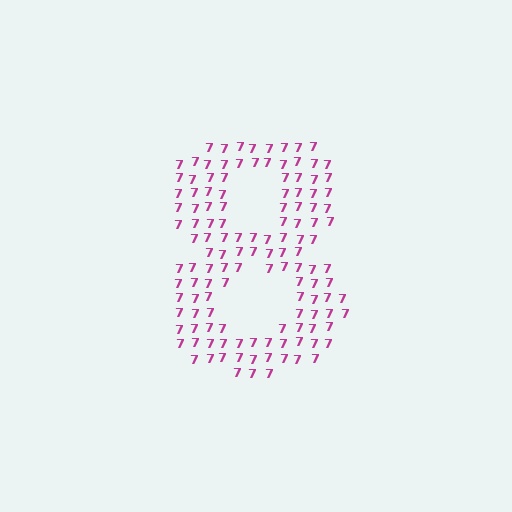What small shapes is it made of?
It is made of small digit 7's.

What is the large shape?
The large shape is the digit 8.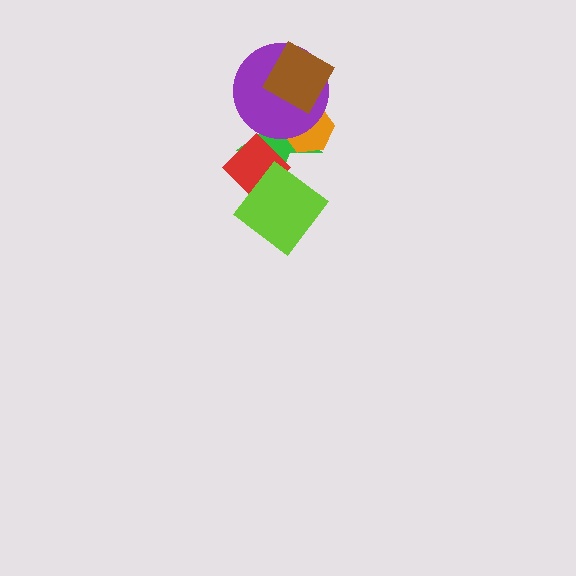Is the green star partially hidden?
Yes, it is partially covered by another shape.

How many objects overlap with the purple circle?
3 objects overlap with the purple circle.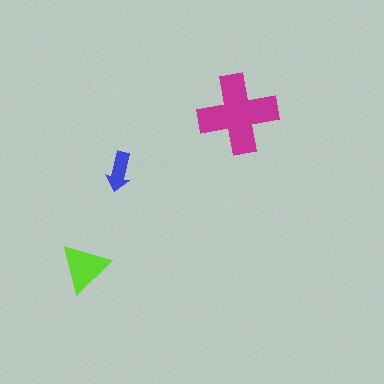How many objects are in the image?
There are 3 objects in the image.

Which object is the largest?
The magenta cross.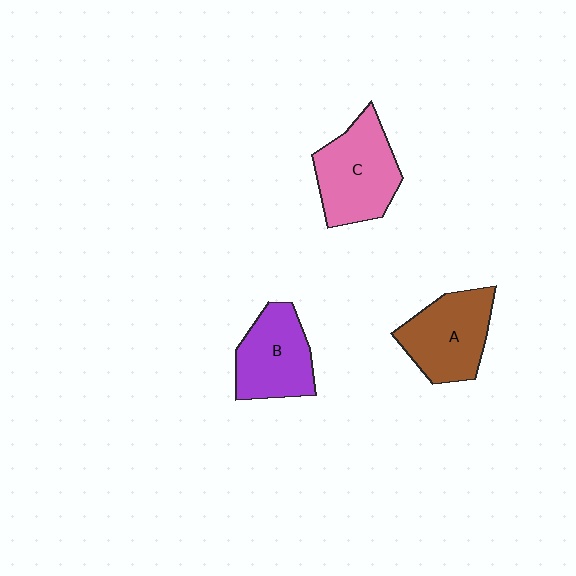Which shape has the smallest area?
Shape B (purple).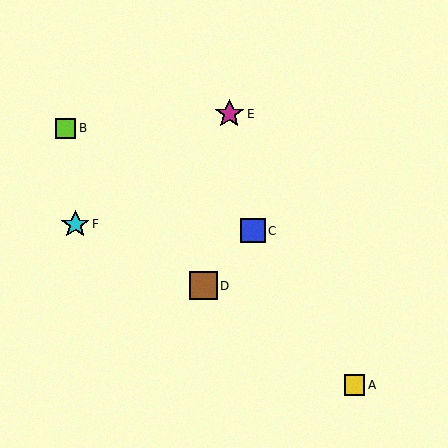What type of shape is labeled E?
Shape E is a magenta star.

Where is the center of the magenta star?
The center of the magenta star is at (229, 114).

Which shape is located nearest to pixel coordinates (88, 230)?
The cyan star (labeled F) at (75, 224) is nearest to that location.